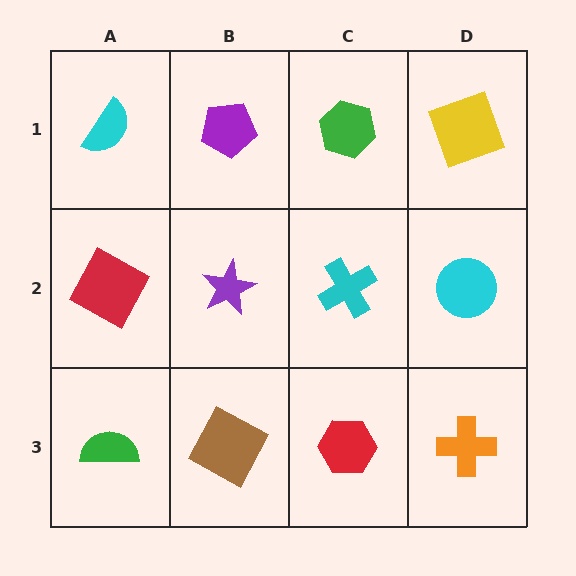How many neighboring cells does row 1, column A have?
2.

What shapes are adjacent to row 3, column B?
A purple star (row 2, column B), a green semicircle (row 3, column A), a red hexagon (row 3, column C).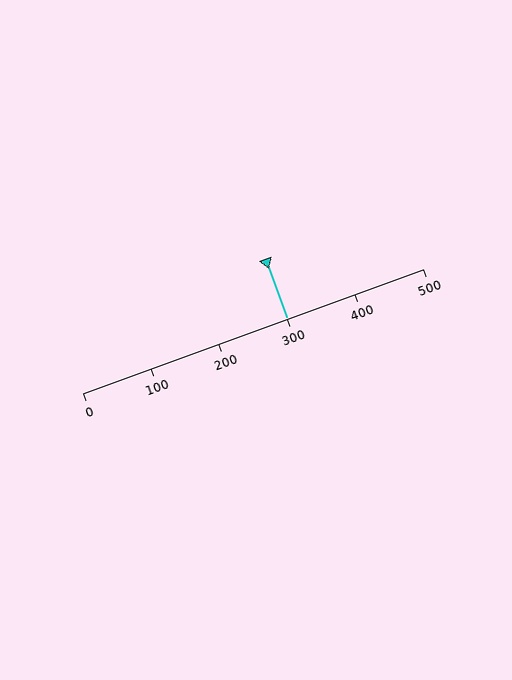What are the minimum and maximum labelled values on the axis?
The axis runs from 0 to 500.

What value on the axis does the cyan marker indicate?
The marker indicates approximately 300.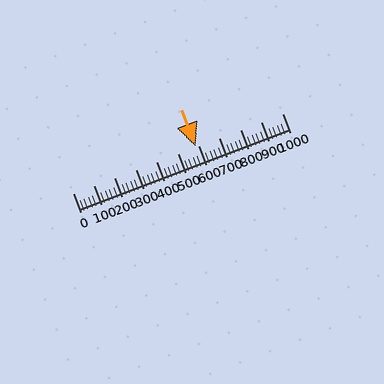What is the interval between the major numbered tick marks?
The major tick marks are spaced 100 units apart.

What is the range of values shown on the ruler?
The ruler shows values from 0 to 1000.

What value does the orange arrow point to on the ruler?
The orange arrow points to approximately 586.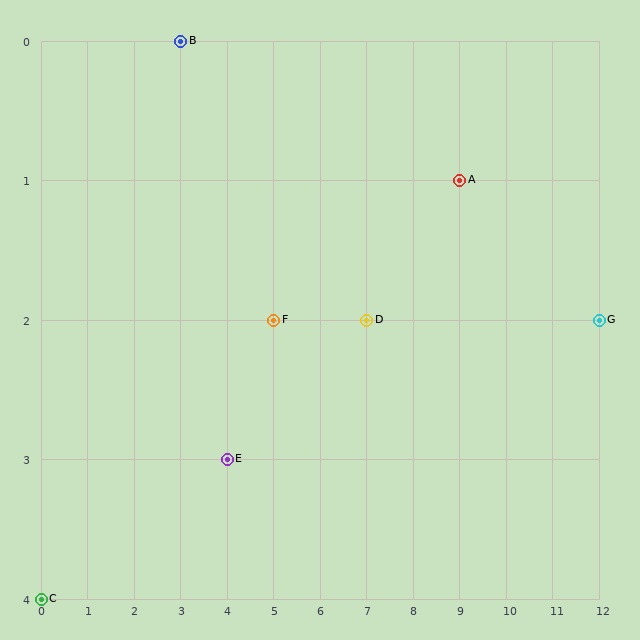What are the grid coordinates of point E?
Point E is at grid coordinates (4, 3).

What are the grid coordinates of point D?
Point D is at grid coordinates (7, 2).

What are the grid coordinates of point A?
Point A is at grid coordinates (9, 1).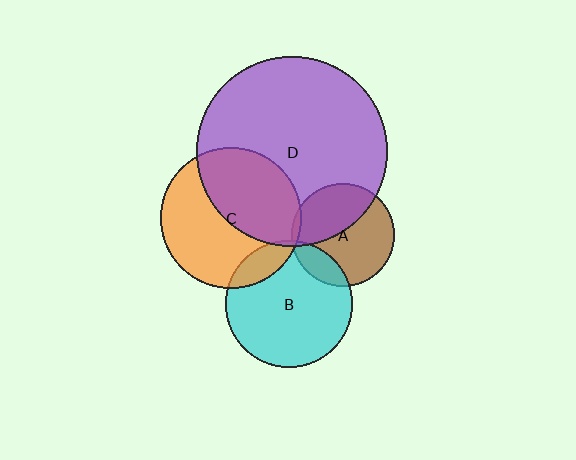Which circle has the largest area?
Circle D (purple).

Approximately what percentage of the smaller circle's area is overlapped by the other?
Approximately 15%.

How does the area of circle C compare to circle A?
Approximately 1.9 times.